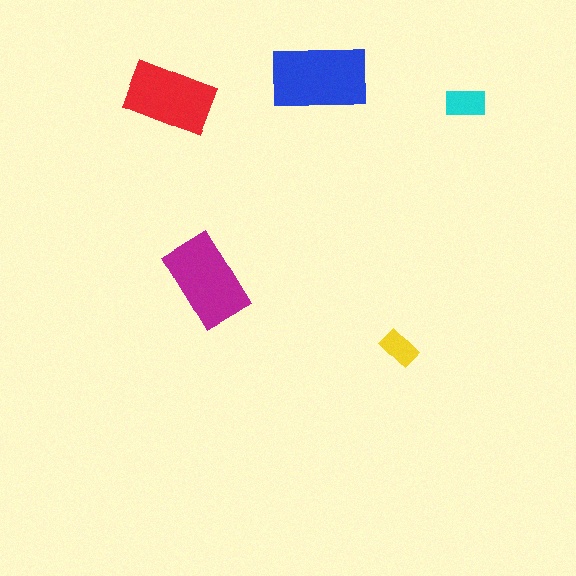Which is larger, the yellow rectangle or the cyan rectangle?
The cyan one.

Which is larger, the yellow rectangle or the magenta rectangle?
The magenta one.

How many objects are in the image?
There are 5 objects in the image.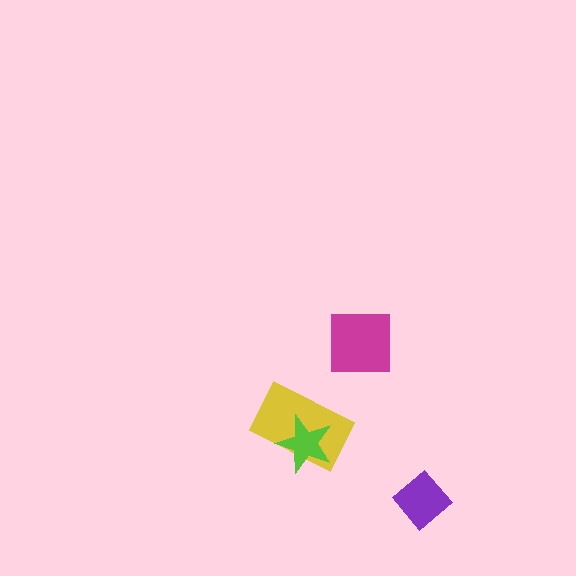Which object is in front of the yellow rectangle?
The lime star is in front of the yellow rectangle.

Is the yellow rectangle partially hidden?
Yes, it is partially covered by another shape.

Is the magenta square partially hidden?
No, no other shape covers it.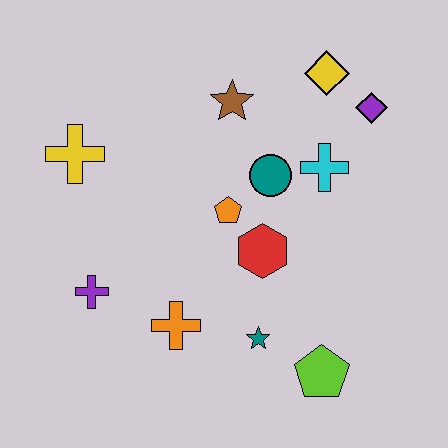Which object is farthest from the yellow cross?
The lime pentagon is farthest from the yellow cross.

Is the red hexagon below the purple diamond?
Yes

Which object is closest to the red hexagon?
The orange pentagon is closest to the red hexagon.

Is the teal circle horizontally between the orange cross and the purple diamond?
Yes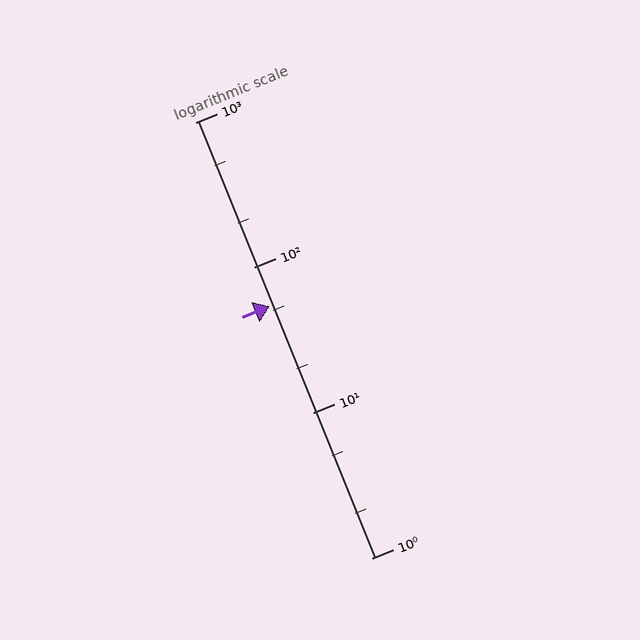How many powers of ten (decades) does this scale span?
The scale spans 3 decades, from 1 to 1000.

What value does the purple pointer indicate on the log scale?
The pointer indicates approximately 54.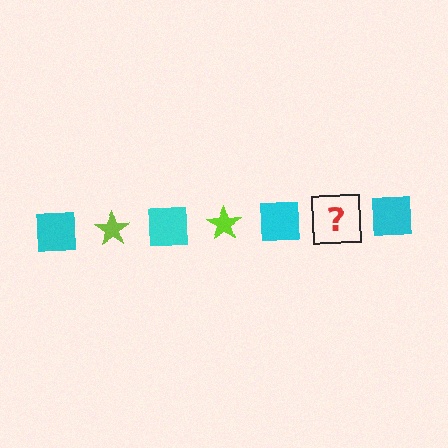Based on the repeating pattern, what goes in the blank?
The blank should be a lime star.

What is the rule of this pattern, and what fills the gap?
The rule is that the pattern alternates between cyan square and lime star. The gap should be filled with a lime star.